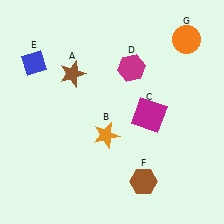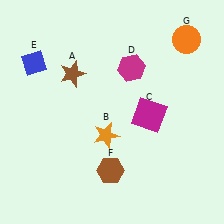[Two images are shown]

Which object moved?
The brown hexagon (F) moved left.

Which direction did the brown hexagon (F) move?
The brown hexagon (F) moved left.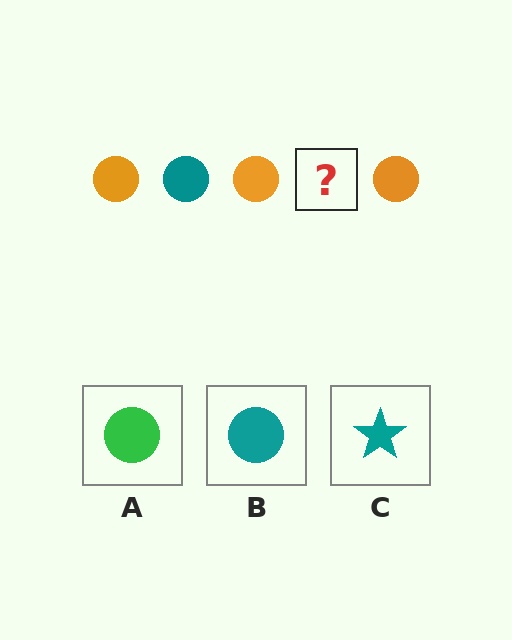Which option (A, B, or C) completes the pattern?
B.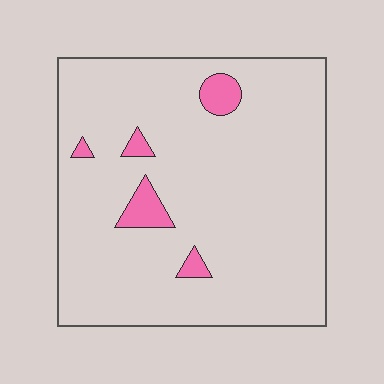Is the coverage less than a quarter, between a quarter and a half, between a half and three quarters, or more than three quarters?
Less than a quarter.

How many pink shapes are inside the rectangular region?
5.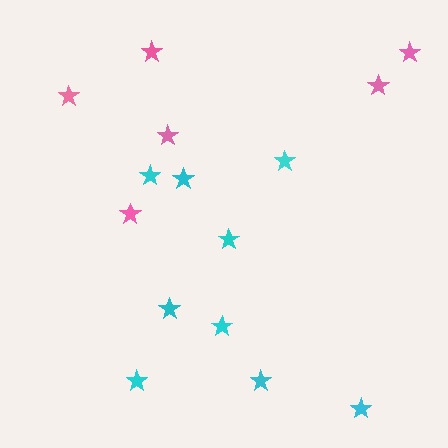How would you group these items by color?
There are 2 groups: one group of pink stars (6) and one group of cyan stars (9).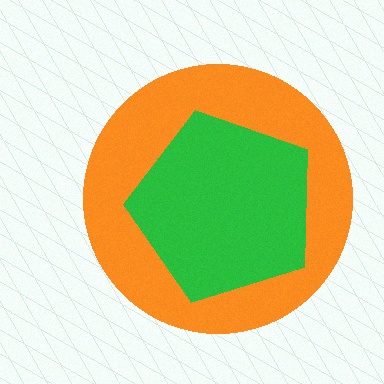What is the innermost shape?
The green pentagon.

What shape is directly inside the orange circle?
The green pentagon.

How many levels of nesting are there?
2.